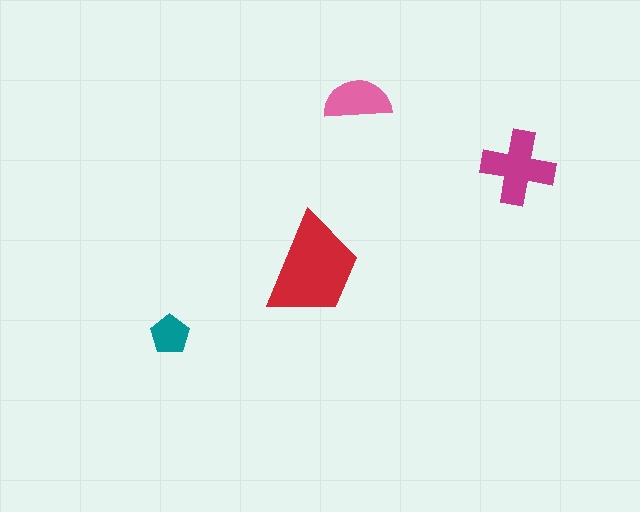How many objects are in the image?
There are 4 objects in the image.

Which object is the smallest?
The teal pentagon.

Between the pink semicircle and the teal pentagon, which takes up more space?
The pink semicircle.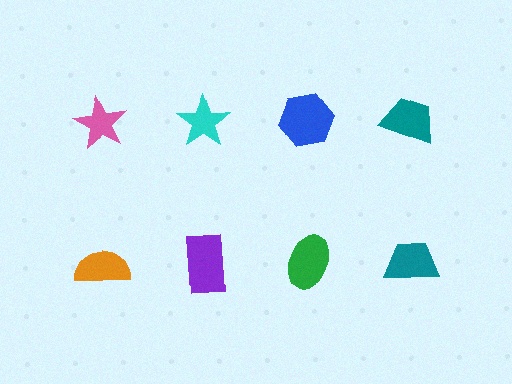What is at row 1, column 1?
A pink star.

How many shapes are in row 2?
4 shapes.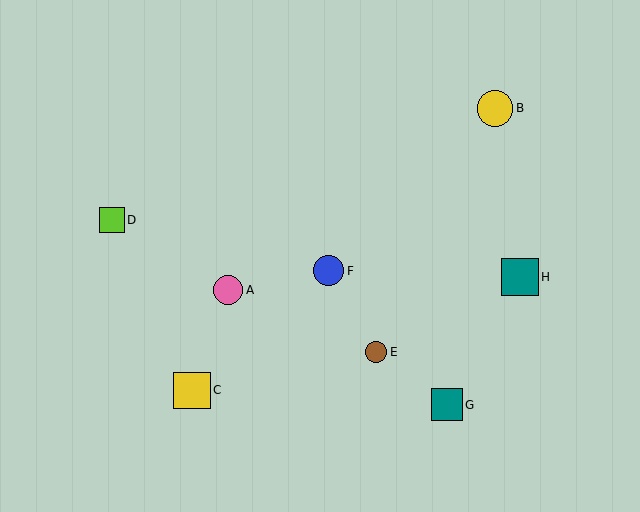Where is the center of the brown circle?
The center of the brown circle is at (376, 352).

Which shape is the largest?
The teal square (labeled H) is the largest.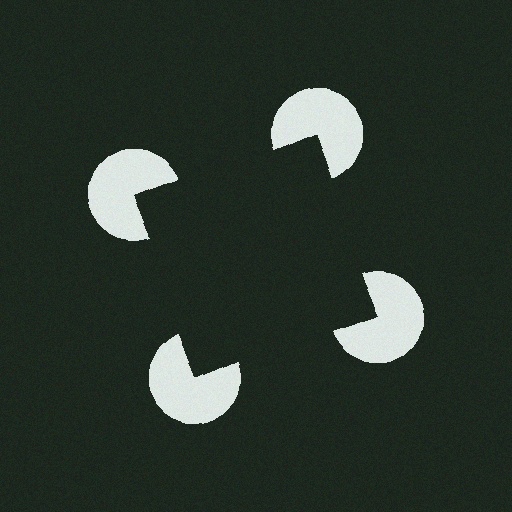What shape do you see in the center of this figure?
An illusory square — its edges are inferred from the aligned wedge cuts in the pac-man discs, not physically drawn.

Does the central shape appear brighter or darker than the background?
It typically appears slightly darker than the background, even though no actual brightness change is drawn.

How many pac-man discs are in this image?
There are 4 — one at each vertex of the illusory square.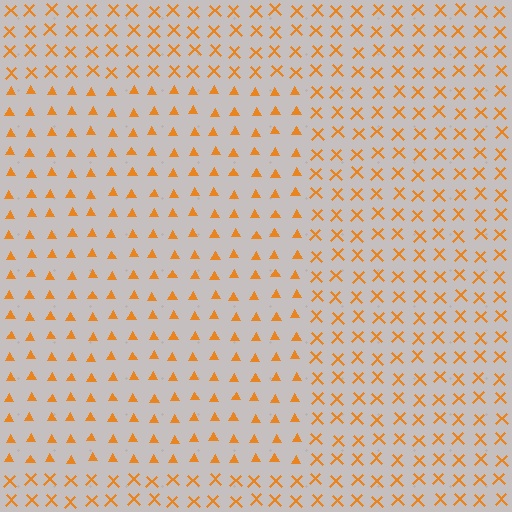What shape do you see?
I see a rectangle.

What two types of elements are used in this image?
The image uses triangles inside the rectangle region and X marks outside it.